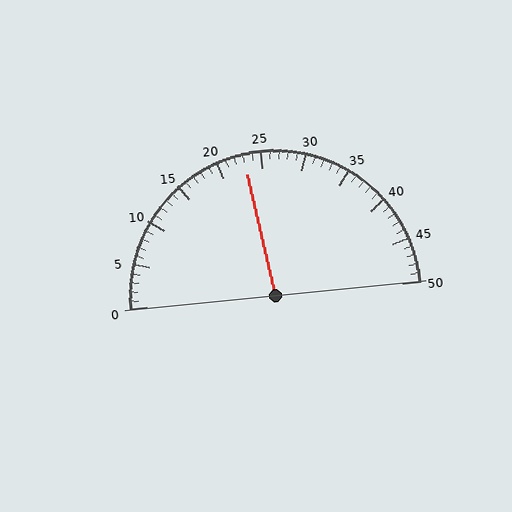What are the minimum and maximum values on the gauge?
The gauge ranges from 0 to 50.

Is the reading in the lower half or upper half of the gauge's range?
The reading is in the lower half of the range (0 to 50).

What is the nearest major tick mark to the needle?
The nearest major tick mark is 25.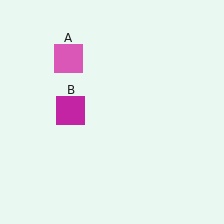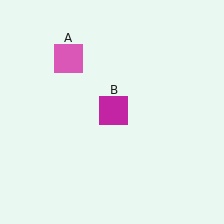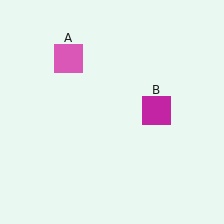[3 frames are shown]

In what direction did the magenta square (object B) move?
The magenta square (object B) moved right.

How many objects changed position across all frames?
1 object changed position: magenta square (object B).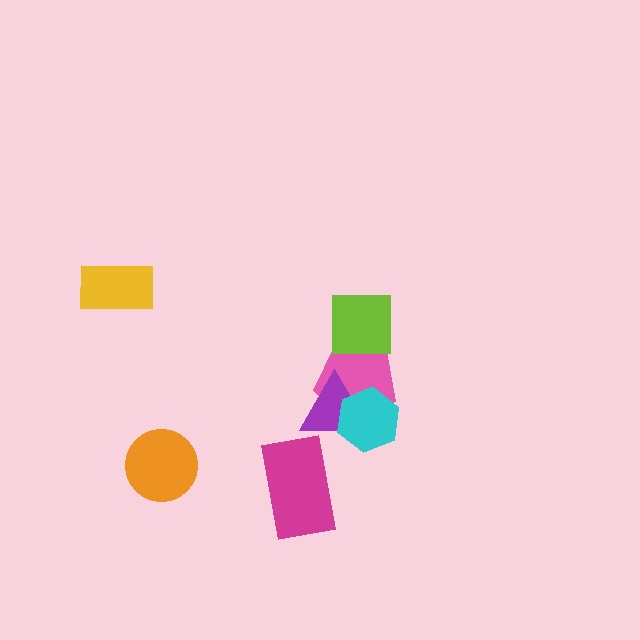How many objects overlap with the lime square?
1 object overlaps with the lime square.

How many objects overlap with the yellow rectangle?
0 objects overlap with the yellow rectangle.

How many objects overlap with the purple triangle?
2 objects overlap with the purple triangle.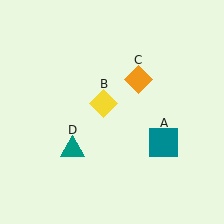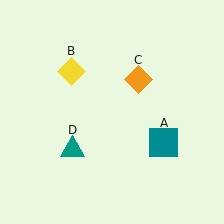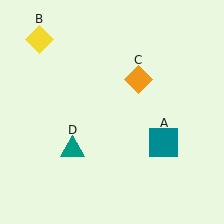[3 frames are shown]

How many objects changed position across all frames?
1 object changed position: yellow diamond (object B).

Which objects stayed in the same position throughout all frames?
Teal square (object A) and orange diamond (object C) and teal triangle (object D) remained stationary.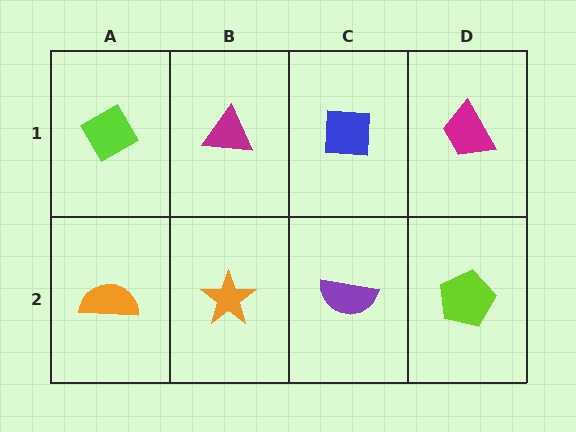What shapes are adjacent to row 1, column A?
An orange semicircle (row 2, column A), a magenta triangle (row 1, column B).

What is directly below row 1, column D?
A lime pentagon.